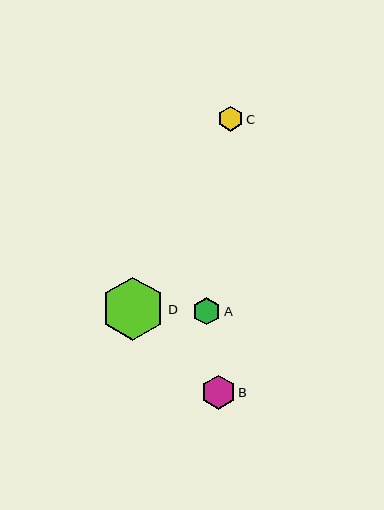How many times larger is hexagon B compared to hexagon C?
Hexagon B is approximately 1.4 times the size of hexagon C.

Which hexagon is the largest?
Hexagon D is the largest with a size of approximately 63 pixels.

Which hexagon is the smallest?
Hexagon C is the smallest with a size of approximately 25 pixels.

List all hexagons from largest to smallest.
From largest to smallest: D, B, A, C.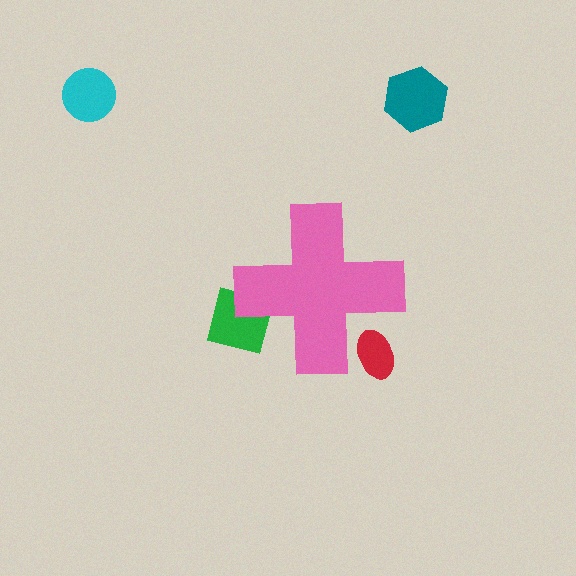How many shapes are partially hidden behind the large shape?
2 shapes are partially hidden.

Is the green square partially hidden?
Yes, the green square is partially hidden behind the pink cross.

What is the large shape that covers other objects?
A pink cross.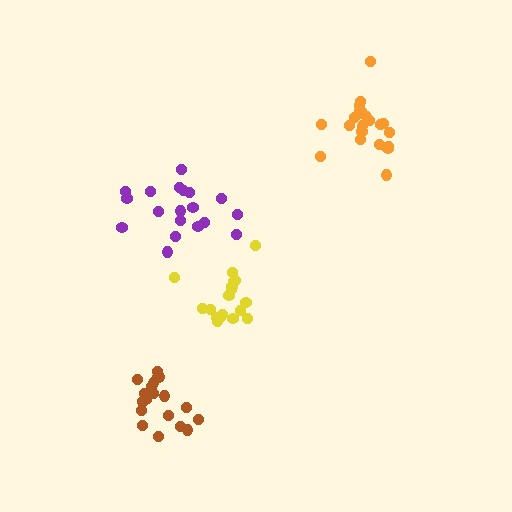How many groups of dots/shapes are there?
There are 4 groups.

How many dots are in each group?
Group 1: 19 dots, Group 2: 21 dots, Group 3: 19 dots, Group 4: 20 dots (79 total).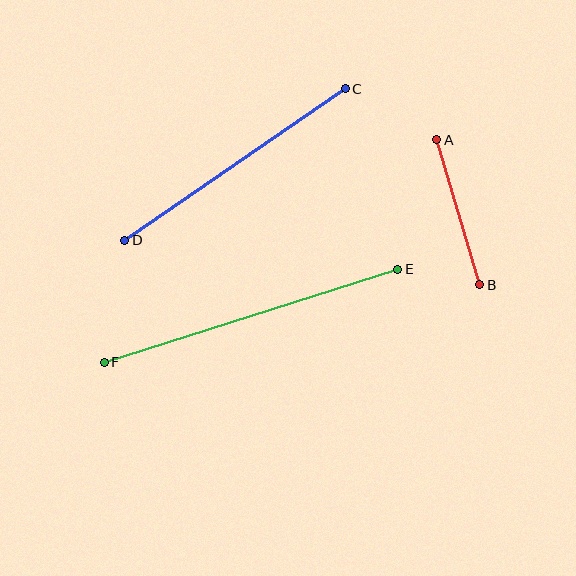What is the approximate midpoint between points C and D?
The midpoint is at approximately (235, 164) pixels.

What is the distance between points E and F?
The distance is approximately 308 pixels.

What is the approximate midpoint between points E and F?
The midpoint is at approximately (251, 316) pixels.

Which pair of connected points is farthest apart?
Points E and F are farthest apart.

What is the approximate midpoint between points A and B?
The midpoint is at approximately (458, 212) pixels.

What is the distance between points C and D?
The distance is approximately 268 pixels.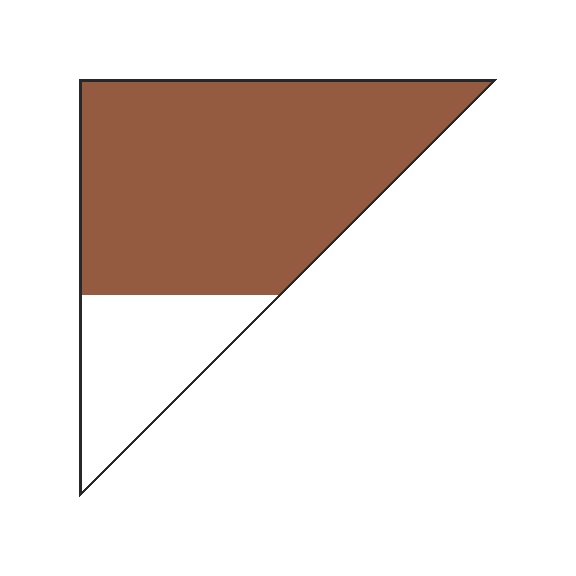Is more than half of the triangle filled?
Yes.